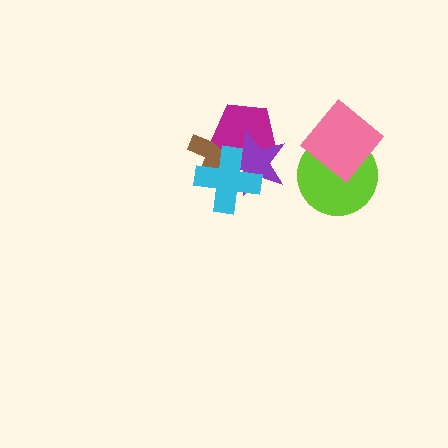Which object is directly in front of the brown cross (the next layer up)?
The magenta pentagon is directly in front of the brown cross.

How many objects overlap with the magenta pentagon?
3 objects overlap with the magenta pentagon.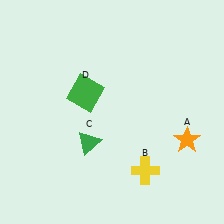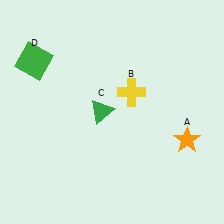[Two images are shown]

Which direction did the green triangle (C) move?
The green triangle (C) moved up.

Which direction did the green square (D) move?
The green square (D) moved left.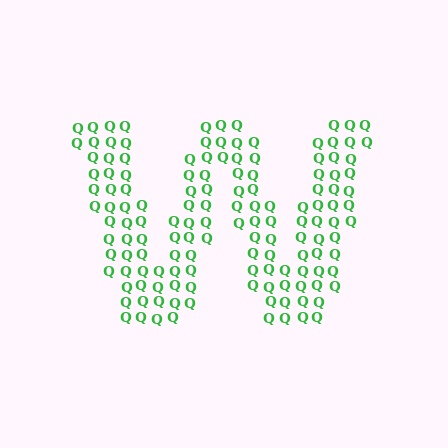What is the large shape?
The large shape is the letter W.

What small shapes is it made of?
It is made of small letter Q's.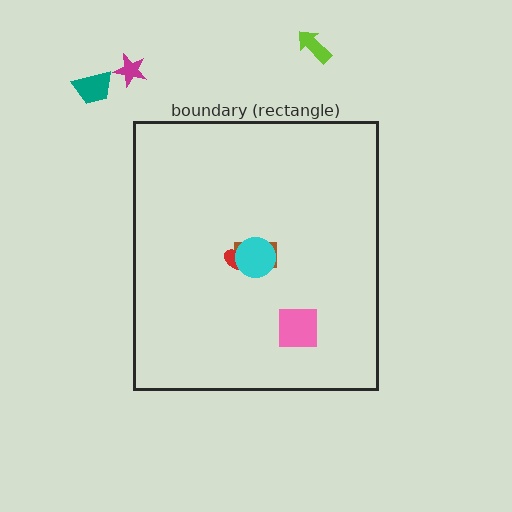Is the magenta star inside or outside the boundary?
Outside.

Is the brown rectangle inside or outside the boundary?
Inside.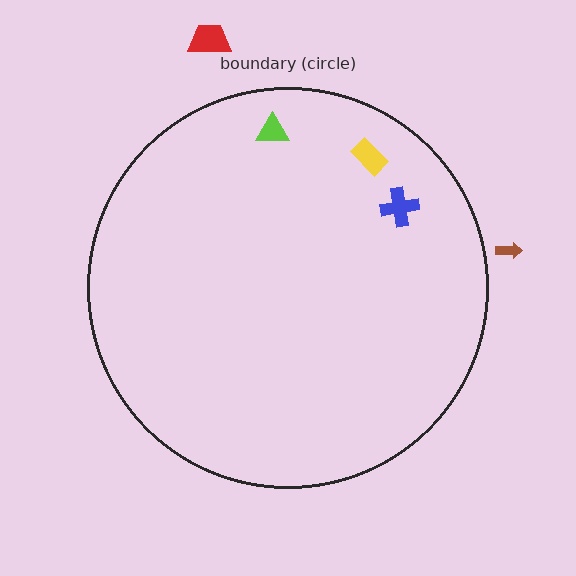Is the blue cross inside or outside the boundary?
Inside.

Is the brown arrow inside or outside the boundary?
Outside.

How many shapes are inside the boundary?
3 inside, 2 outside.